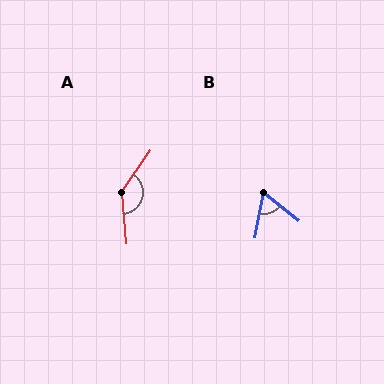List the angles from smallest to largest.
B (61°), A (141°).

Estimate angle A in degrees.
Approximately 141 degrees.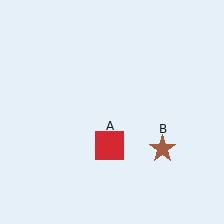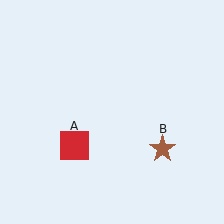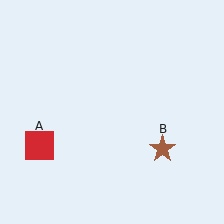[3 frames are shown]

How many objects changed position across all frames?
1 object changed position: red square (object A).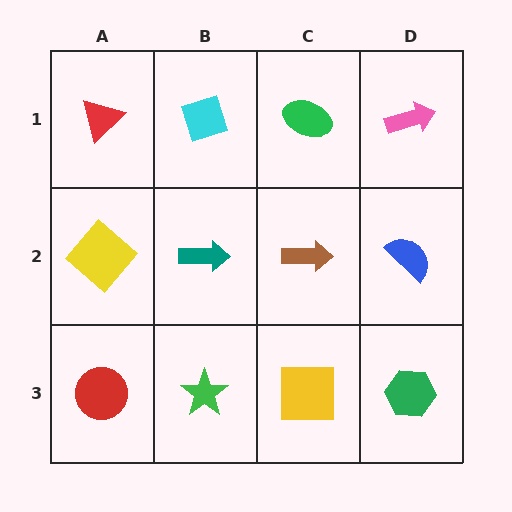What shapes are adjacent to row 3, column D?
A blue semicircle (row 2, column D), a yellow square (row 3, column C).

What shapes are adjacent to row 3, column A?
A yellow diamond (row 2, column A), a green star (row 3, column B).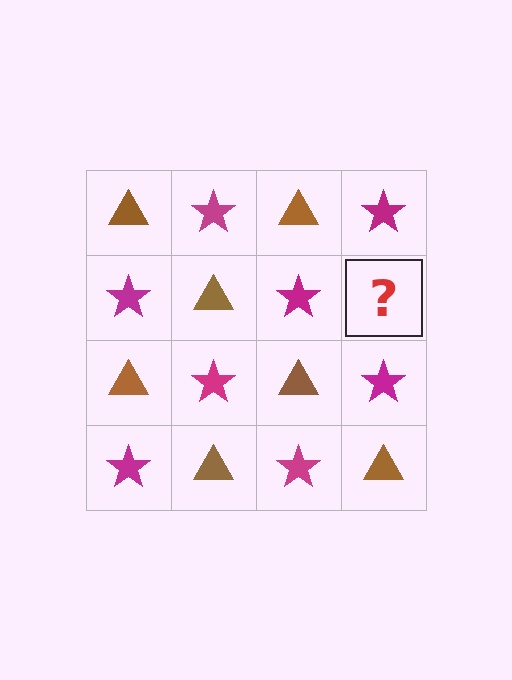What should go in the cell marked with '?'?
The missing cell should contain a brown triangle.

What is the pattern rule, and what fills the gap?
The rule is that it alternates brown triangle and magenta star in a checkerboard pattern. The gap should be filled with a brown triangle.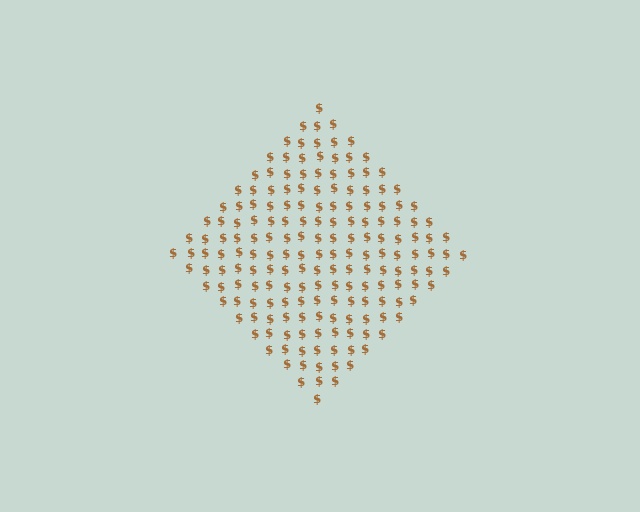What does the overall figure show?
The overall figure shows a diamond.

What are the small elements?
The small elements are dollar signs.